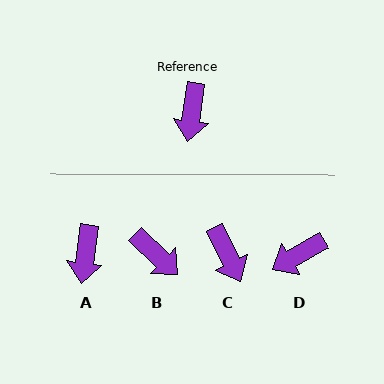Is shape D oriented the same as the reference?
No, it is off by about 52 degrees.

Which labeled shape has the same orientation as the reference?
A.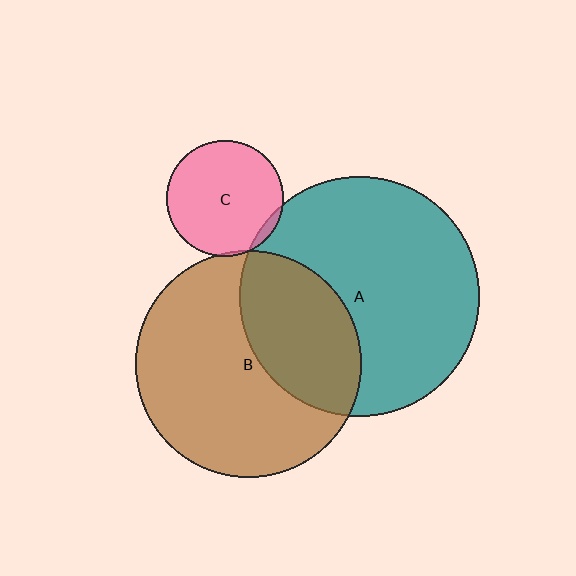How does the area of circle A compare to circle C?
Approximately 4.3 times.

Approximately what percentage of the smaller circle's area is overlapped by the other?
Approximately 5%.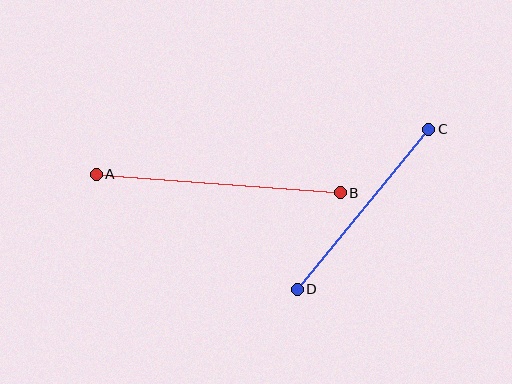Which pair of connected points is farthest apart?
Points A and B are farthest apart.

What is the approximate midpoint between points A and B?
The midpoint is at approximately (218, 183) pixels.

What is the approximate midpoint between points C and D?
The midpoint is at approximately (363, 209) pixels.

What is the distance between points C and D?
The distance is approximately 207 pixels.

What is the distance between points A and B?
The distance is approximately 245 pixels.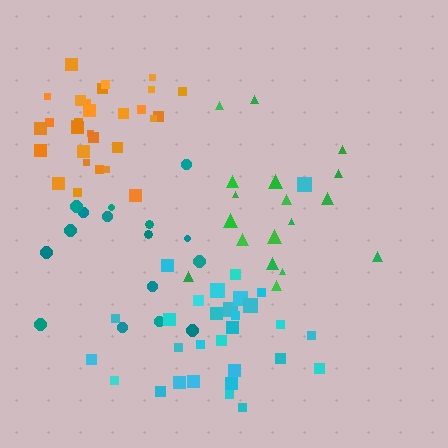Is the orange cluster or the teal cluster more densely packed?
Orange.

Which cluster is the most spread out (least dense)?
Teal.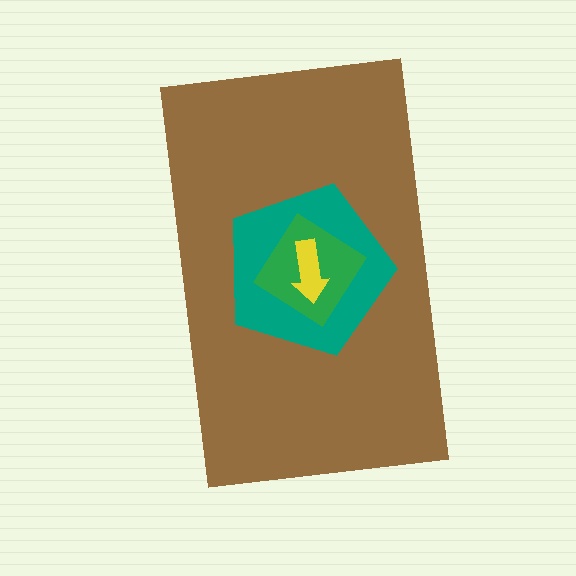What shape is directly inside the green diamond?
The yellow arrow.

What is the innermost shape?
The yellow arrow.